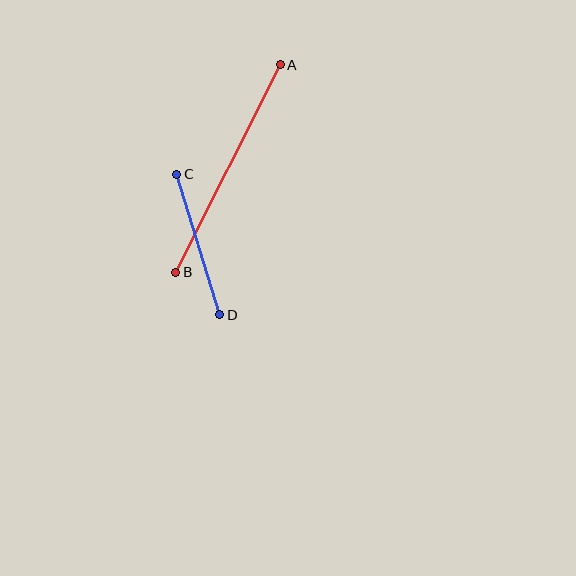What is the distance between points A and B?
The distance is approximately 232 pixels.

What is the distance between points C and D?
The distance is approximately 147 pixels.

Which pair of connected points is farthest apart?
Points A and B are farthest apart.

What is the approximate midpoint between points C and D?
The midpoint is at approximately (198, 245) pixels.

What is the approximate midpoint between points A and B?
The midpoint is at approximately (228, 168) pixels.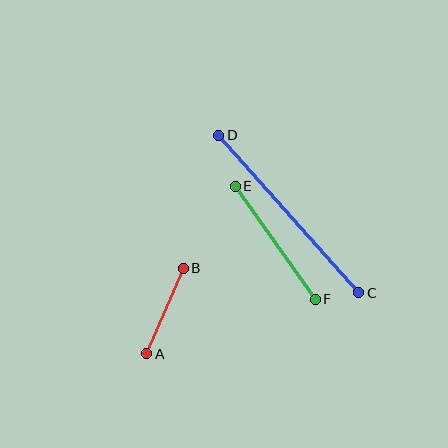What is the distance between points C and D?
The distance is approximately 211 pixels.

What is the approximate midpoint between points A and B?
The midpoint is at approximately (165, 311) pixels.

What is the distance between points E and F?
The distance is approximately 139 pixels.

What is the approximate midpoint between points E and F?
The midpoint is at approximately (275, 243) pixels.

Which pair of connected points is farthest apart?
Points C and D are farthest apart.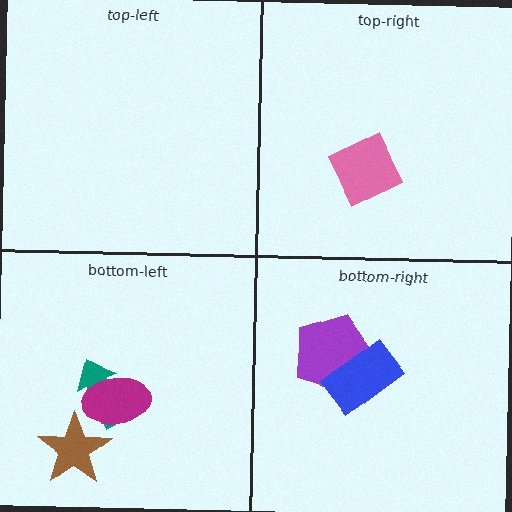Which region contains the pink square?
The top-right region.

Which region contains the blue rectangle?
The bottom-right region.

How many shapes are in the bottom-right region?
2.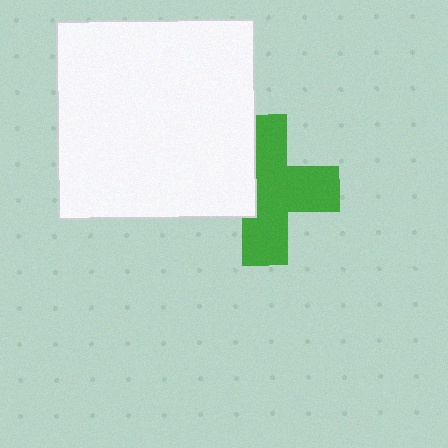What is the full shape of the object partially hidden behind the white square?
The partially hidden object is a green cross.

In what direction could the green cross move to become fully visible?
The green cross could move right. That would shift it out from behind the white square entirely.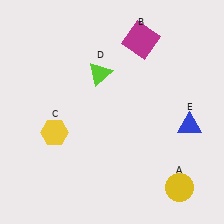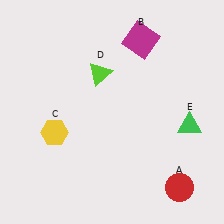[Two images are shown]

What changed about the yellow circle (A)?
In Image 1, A is yellow. In Image 2, it changed to red.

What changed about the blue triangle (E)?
In Image 1, E is blue. In Image 2, it changed to green.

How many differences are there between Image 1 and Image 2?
There are 2 differences between the two images.